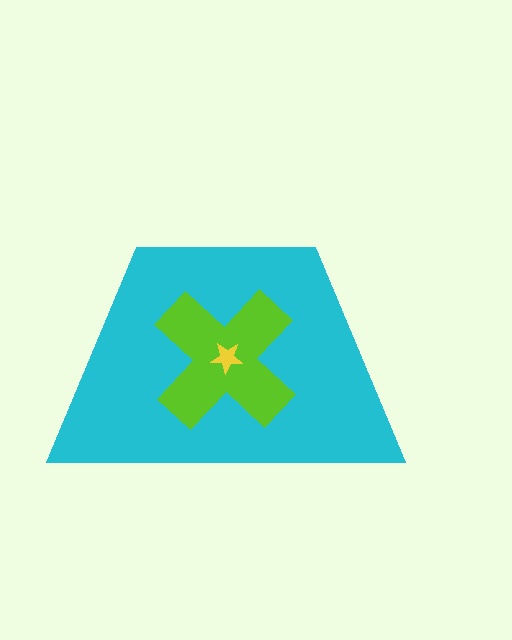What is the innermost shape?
The yellow star.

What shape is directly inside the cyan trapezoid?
The lime cross.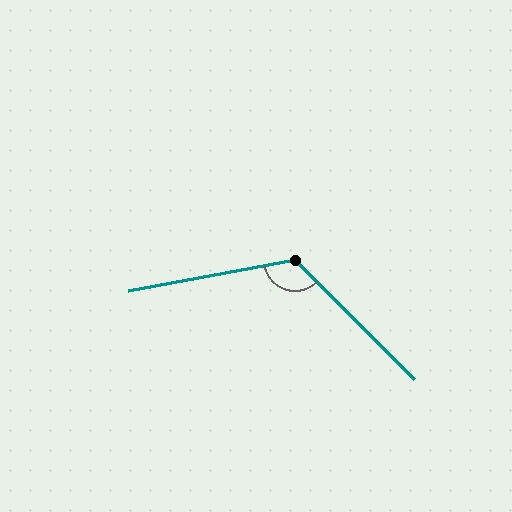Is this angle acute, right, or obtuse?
It is obtuse.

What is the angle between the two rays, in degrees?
Approximately 124 degrees.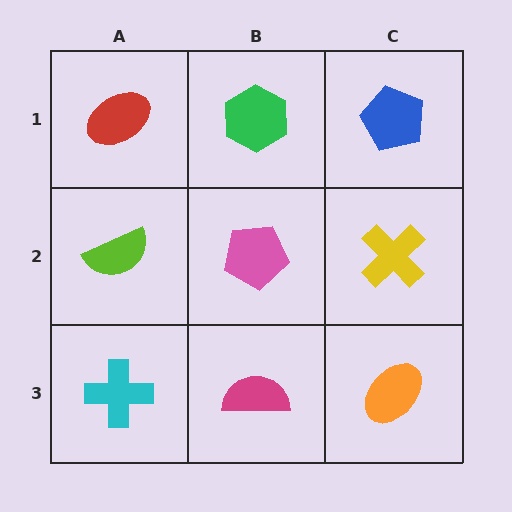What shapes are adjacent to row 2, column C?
A blue pentagon (row 1, column C), an orange ellipse (row 3, column C), a pink pentagon (row 2, column B).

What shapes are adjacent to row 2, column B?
A green hexagon (row 1, column B), a magenta semicircle (row 3, column B), a lime semicircle (row 2, column A), a yellow cross (row 2, column C).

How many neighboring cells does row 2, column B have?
4.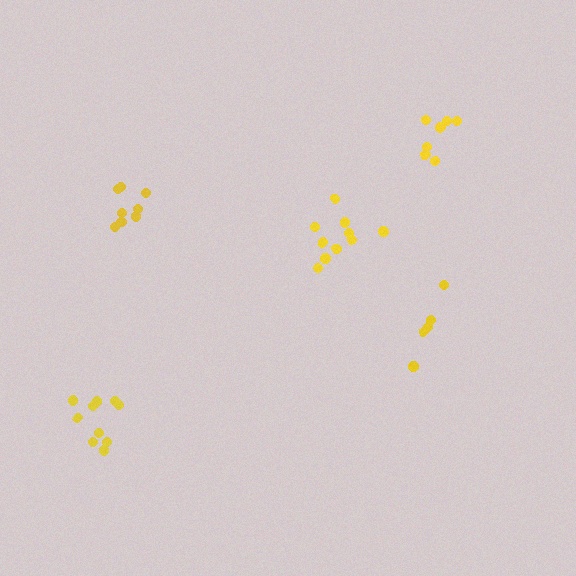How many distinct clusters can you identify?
There are 5 distinct clusters.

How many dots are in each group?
Group 1: 5 dots, Group 2: 10 dots, Group 3: 8 dots, Group 4: 8 dots, Group 5: 10 dots (41 total).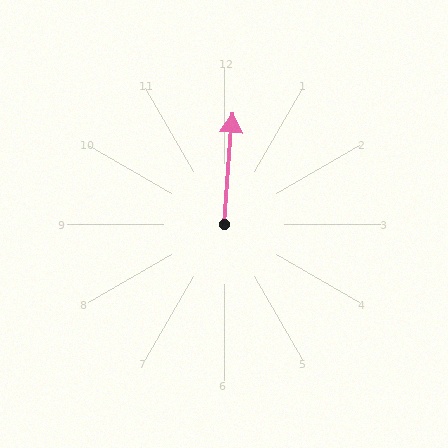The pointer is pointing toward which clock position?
Roughly 12 o'clock.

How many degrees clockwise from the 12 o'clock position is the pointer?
Approximately 4 degrees.